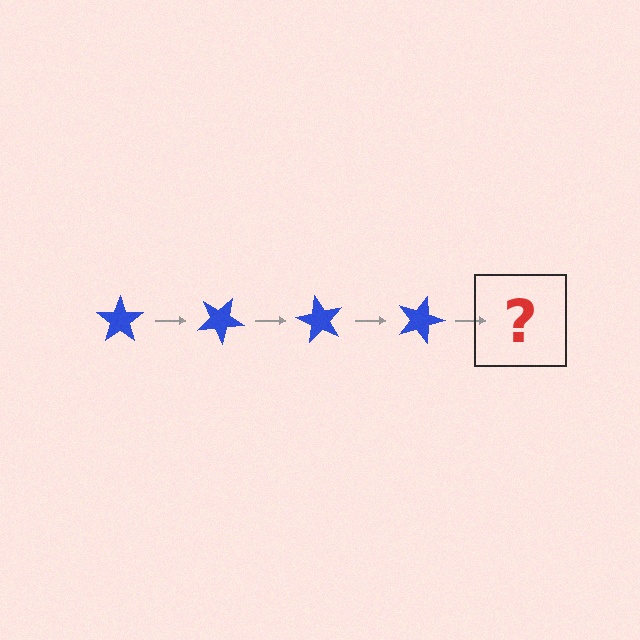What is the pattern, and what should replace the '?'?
The pattern is that the star rotates 30 degrees each step. The '?' should be a blue star rotated 120 degrees.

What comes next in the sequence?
The next element should be a blue star rotated 120 degrees.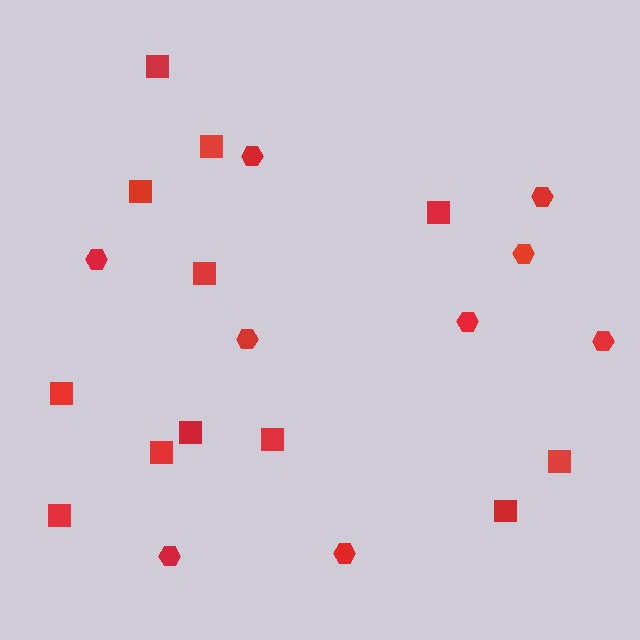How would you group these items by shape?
There are 2 groups: one group of hexagons (9) and one group of squares (12).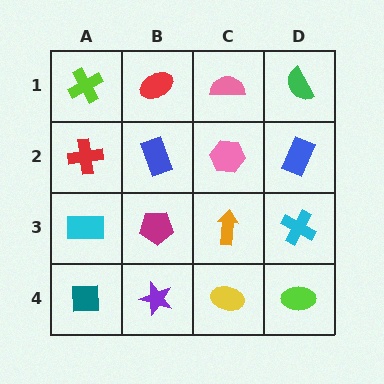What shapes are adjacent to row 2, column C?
A pink semicircle (row 1, column C), an orange arrow (row 3, column C), a blue rectangle (row 2, column B), a blue rectangle (row 2, column D).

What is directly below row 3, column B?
A purple star.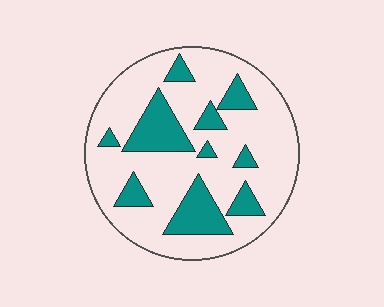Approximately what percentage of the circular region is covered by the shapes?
Approximately 25%.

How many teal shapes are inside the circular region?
10.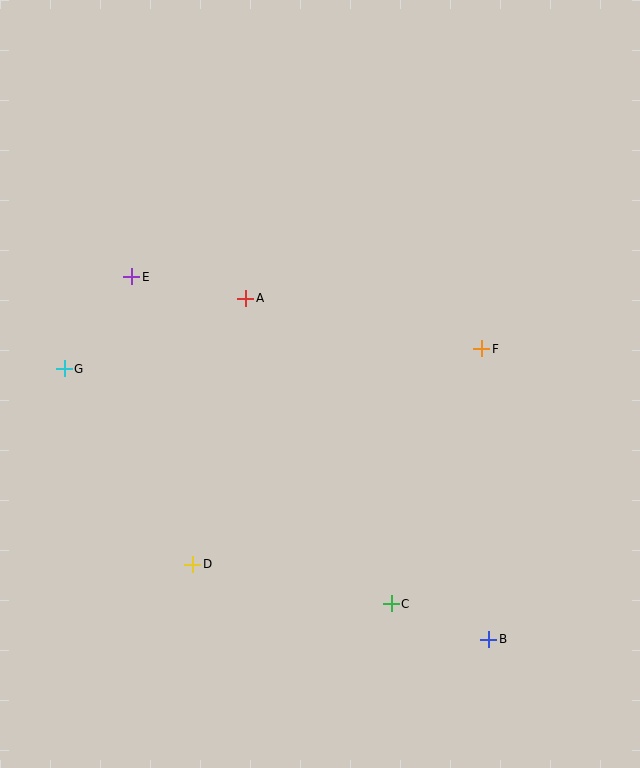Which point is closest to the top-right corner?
Point F is closest to the top-right corner.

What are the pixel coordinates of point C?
Point C is at (391, 604).